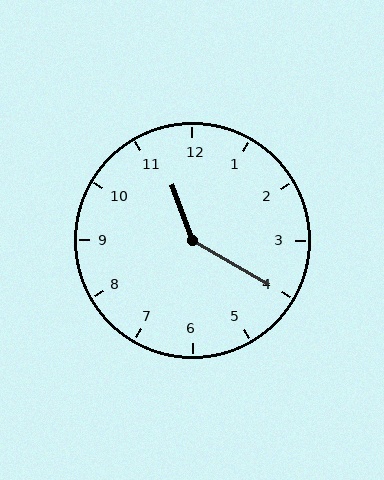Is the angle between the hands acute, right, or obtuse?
It is obtuse.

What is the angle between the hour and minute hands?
Approximately 140 degrees.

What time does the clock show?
11:20.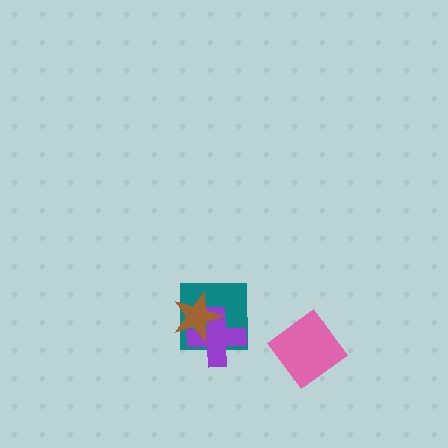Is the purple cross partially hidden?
Yes, it is partially covered by another shape.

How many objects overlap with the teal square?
2 objects overlap with the teal square.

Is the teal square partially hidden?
Yes, it is partially covered by another shape.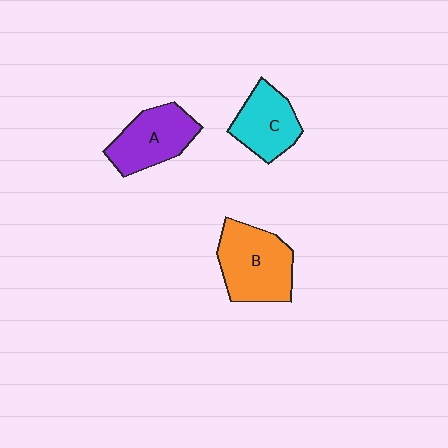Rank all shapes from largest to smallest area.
From largest to smallest: B (orange), A (purple), C (cyan).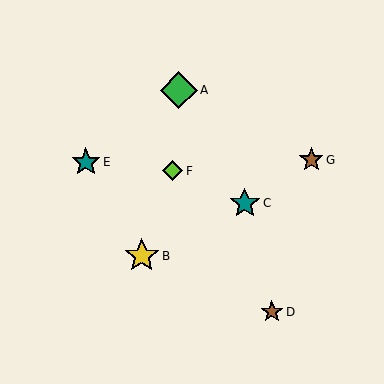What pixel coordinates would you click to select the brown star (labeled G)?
Click at (311, 160) to select the brown star G.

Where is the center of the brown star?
The center of the brown star is at (311, 160).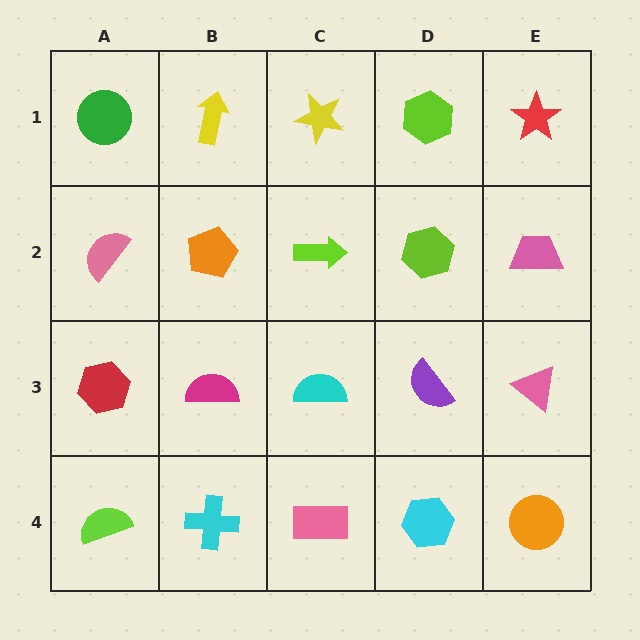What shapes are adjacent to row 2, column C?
A yellow star (row 1, column C), a cyan semicircle (row 3, column C), an orange pentagon (row 2, column B), a lime hexagon (row 2, column D).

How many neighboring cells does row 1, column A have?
2.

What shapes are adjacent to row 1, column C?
A lime arrow (row 2, column C), a yellow arrow (row 1, column B), a lime hexagon (row 1, column D).